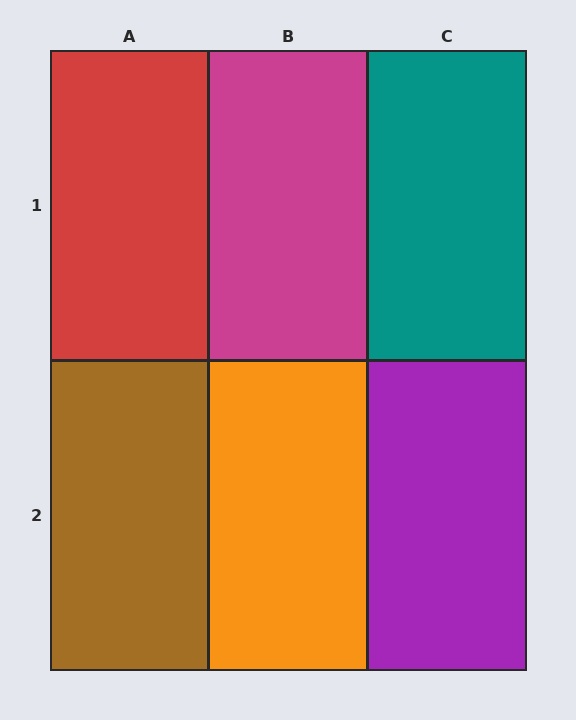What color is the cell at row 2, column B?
Orange.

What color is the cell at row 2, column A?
Brown.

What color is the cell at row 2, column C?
Purple.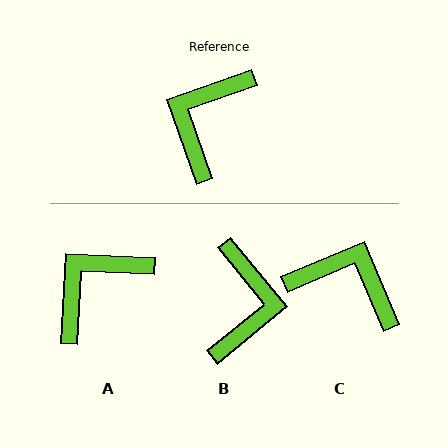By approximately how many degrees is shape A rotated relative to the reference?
Approximately 22 degrees clockwise.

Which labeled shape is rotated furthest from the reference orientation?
B, about 160 degrees away.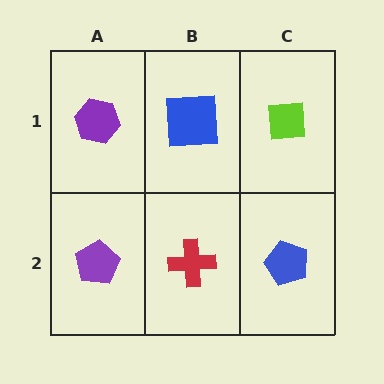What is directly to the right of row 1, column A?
A blue square.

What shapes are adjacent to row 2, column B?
A blue square (row 1, column B), a purple pentagon (row 2, column A), a blue pentagon (row 2, column C).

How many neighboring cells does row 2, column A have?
2.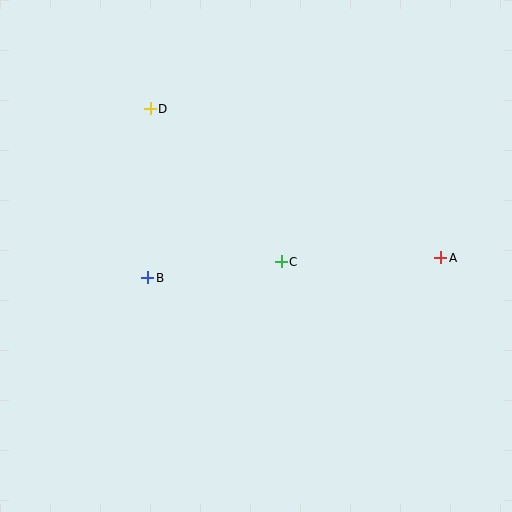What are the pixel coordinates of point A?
Point A is at (441, 258).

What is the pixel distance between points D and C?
The distance between D and C is 202 pixels.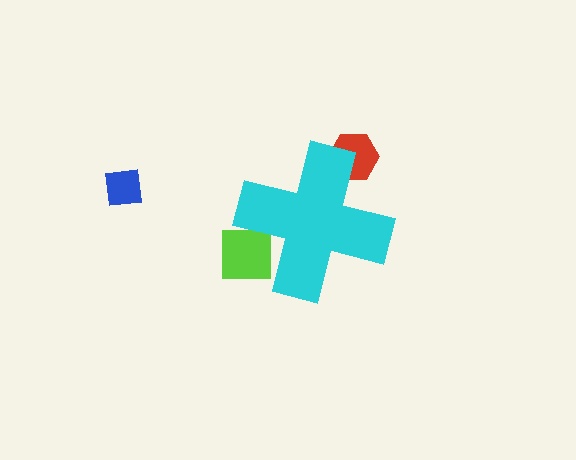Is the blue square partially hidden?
No, the blue square is fully visible.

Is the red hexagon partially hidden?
Yes, the red hexagon is partially hidden behind the cyan cross.